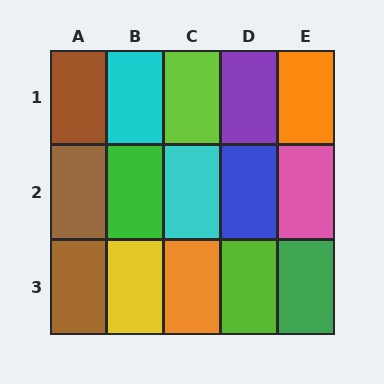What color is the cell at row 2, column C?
Cyan.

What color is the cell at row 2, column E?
Pink.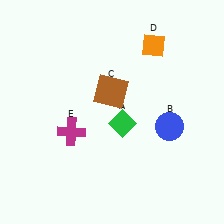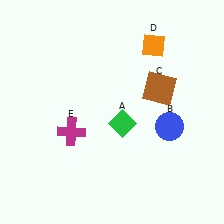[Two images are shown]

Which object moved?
The brown square (C) moved right.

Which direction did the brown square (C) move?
The brown square (C) moved right.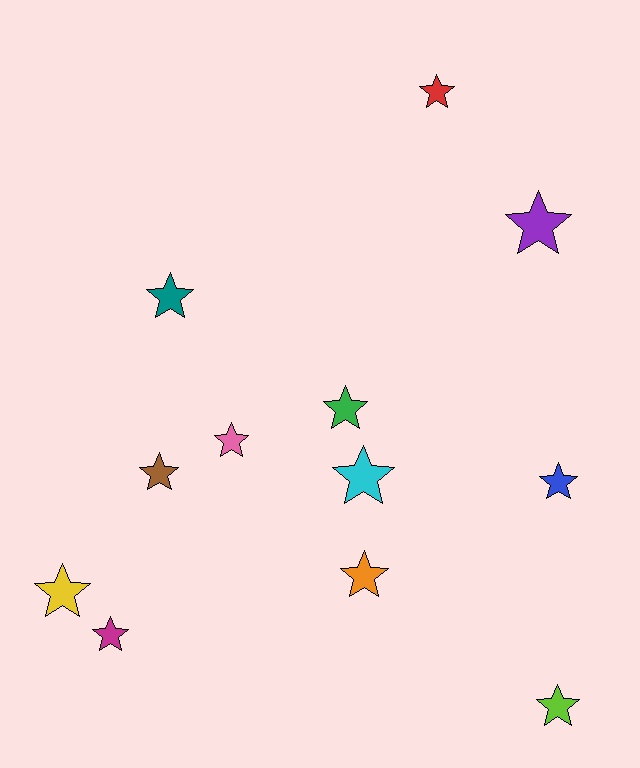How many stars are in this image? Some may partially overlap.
There are 12 stars.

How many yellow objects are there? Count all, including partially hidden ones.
There is 1 yellow object.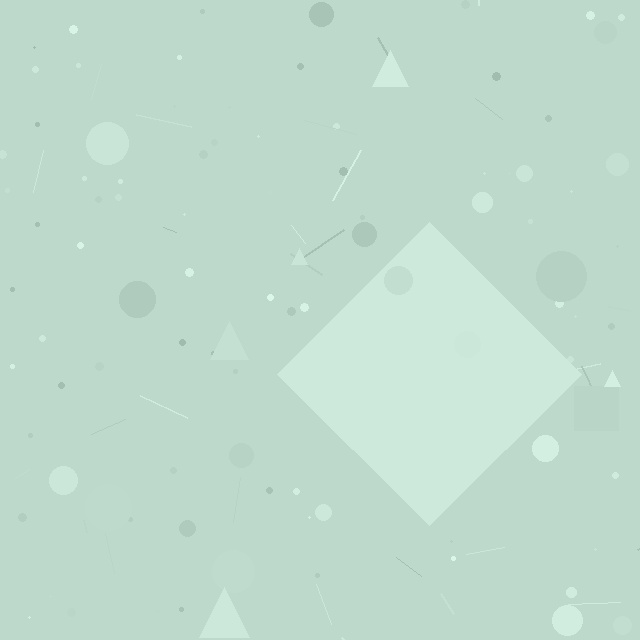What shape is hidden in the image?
A diamond is hidden in the image.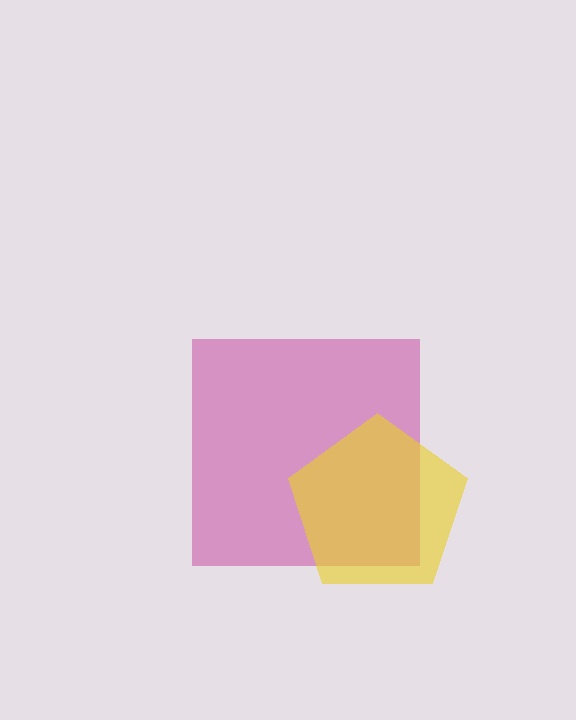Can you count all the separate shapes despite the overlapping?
Yes, there are 2 separate shapes.